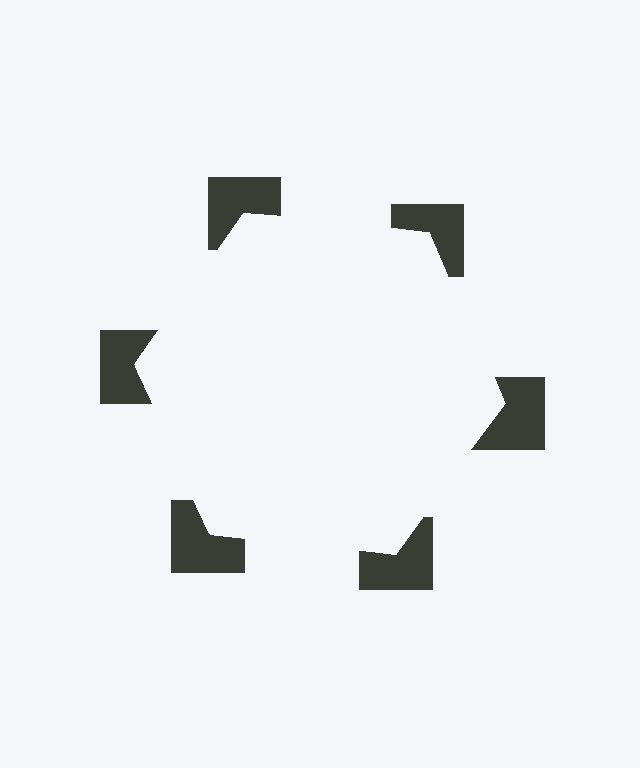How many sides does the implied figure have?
6 sides.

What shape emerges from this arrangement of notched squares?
An illusory hexagon — its edges are inferred from the aligned wedge cuts in the notched squares, not physically drawn.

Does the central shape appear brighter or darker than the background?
It typically appears slightly brighter than the background, even though no actual brightness change is drawn.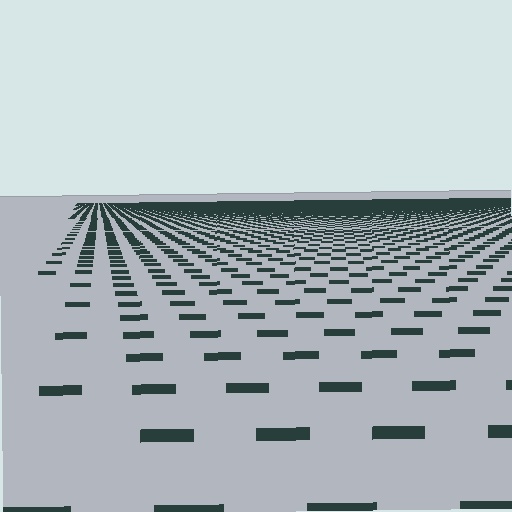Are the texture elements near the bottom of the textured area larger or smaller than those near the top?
Larger. Near the bottom, elements are closer to the viewer and appear at a bigger on-screen size.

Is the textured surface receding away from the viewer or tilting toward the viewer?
The surface is receding away from the viewer. Texture elements get smaller and denser toward the top.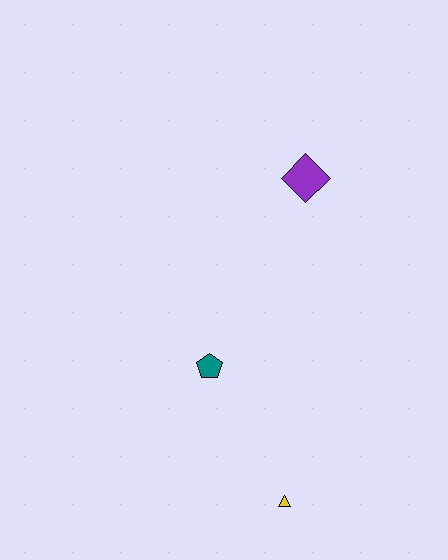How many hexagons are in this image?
There are no hexagons.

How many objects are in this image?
There are 3 objects.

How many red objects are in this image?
There are no red objects.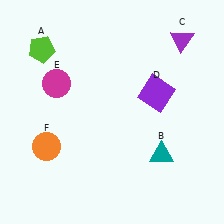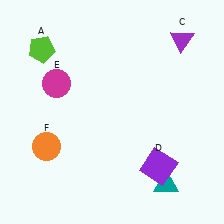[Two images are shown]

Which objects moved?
The objects that moved are: the teal triangle (B), the purple square (D).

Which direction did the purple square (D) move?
The purple square (D) moved down.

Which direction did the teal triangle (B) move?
The teal triangle (B) moved down.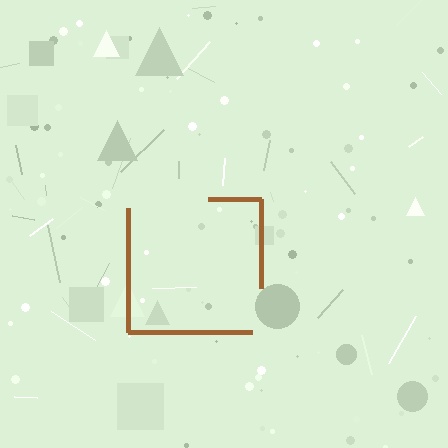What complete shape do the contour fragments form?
The contour fragments form a square.